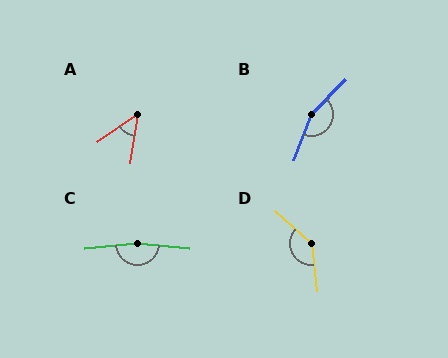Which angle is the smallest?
A, at approximately 48 degrees.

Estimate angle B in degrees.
Approximately 157 degrees.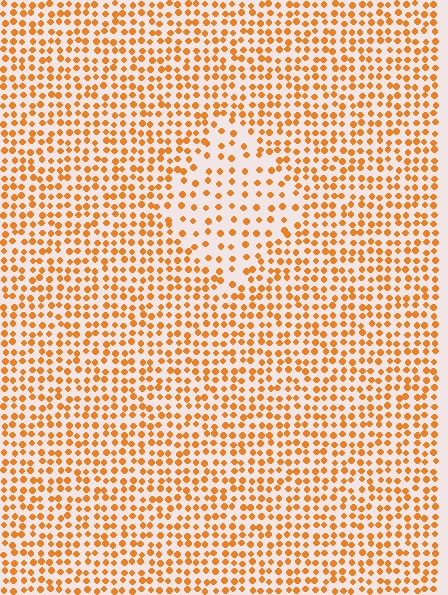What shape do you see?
I see a diamond.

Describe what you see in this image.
The image contains small orange elements arranged at two different densities. A diamond-shaped region is visible where the elements are less densely packed than the surrounding area.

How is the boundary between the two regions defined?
The boundary is defined by a change in element density (approximately 1.9x ratio). All elements are the same color, size, and shape.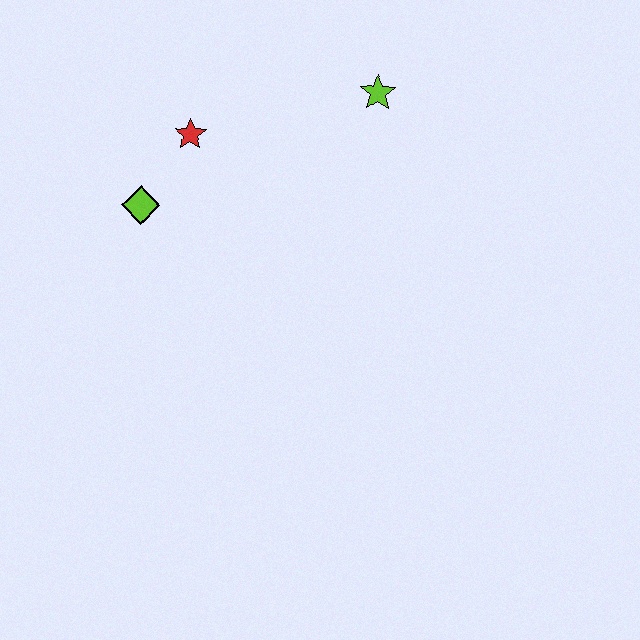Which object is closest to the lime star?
The red star is closest to the lime star.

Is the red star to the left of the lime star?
Yes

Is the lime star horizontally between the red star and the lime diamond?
No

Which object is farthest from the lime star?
The lime diamond is farthest from the lime star.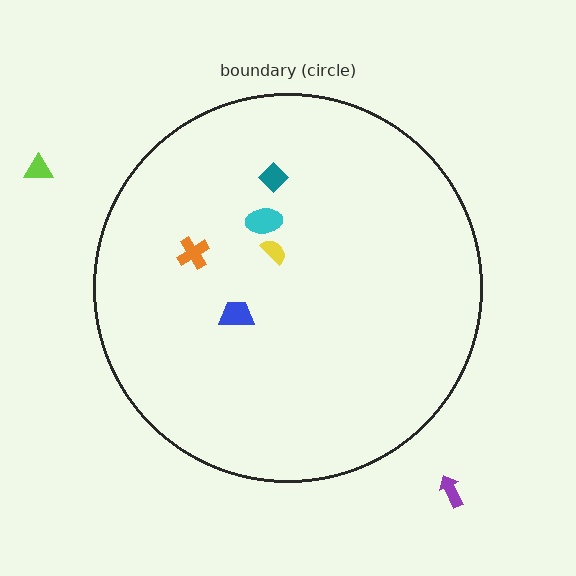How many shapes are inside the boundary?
5 inside, 2 outside.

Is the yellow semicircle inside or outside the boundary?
Inside.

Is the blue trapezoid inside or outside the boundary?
Inside.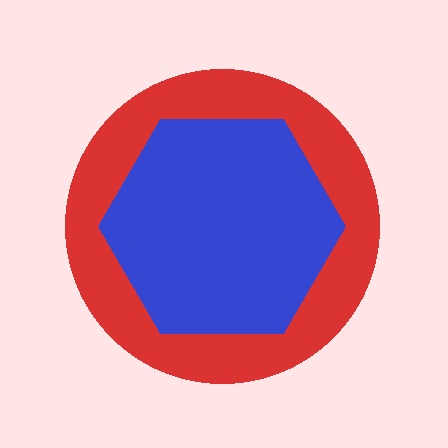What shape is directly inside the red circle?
The blue hexagon.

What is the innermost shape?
The blue hexagon.